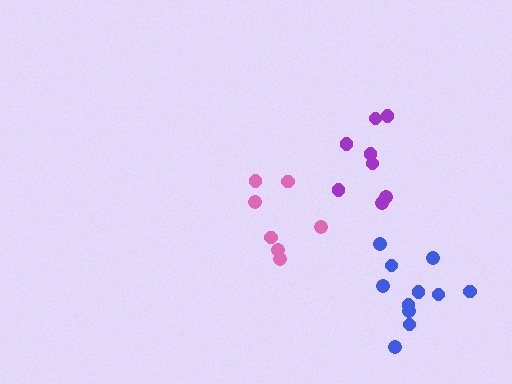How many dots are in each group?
Group 1: 7 dots, Group 2: 8 dots, Group 3: 11 dots (26 total).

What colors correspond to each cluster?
The clusters are colored: pink, purple, blue.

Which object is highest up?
The purple cluster is topmost.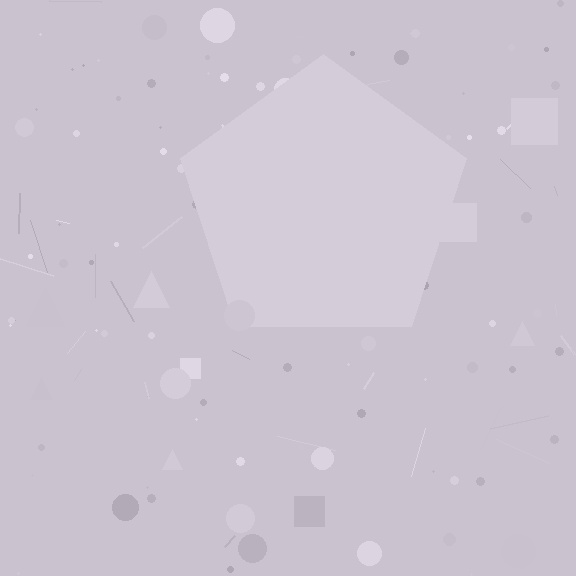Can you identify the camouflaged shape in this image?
The camouflaged shape is a pentagon.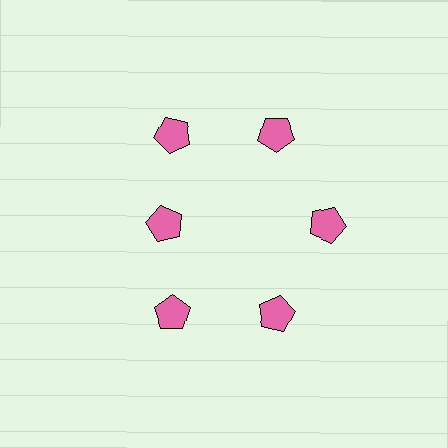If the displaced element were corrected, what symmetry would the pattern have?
It would have 6-fold rotational symmetry — the pattern would map onto itself every 60 degrees.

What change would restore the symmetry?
The symmetry would be restored by moving it outward, back onto the ring so that all 6 pentagons sit at equal angles and equal distance from the center.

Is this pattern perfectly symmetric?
No. The 6 pink pentagons are arranged in a ring, but one element near the 9 o'clock position is pulled inward toward the center, breaking the 6-fold rotational symmetry.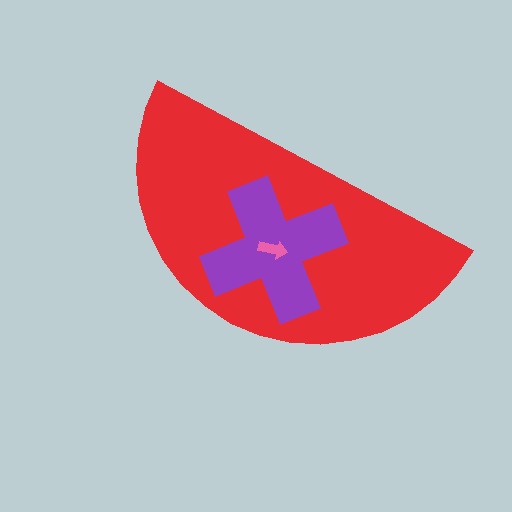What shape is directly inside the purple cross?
The pink arrow.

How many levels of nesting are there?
3.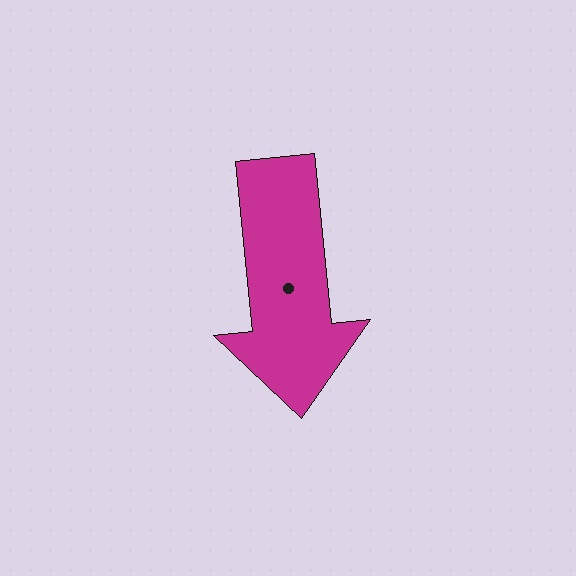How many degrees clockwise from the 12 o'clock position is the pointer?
Approximately 174 degrees.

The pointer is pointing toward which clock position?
Roughly 6 o'clock.